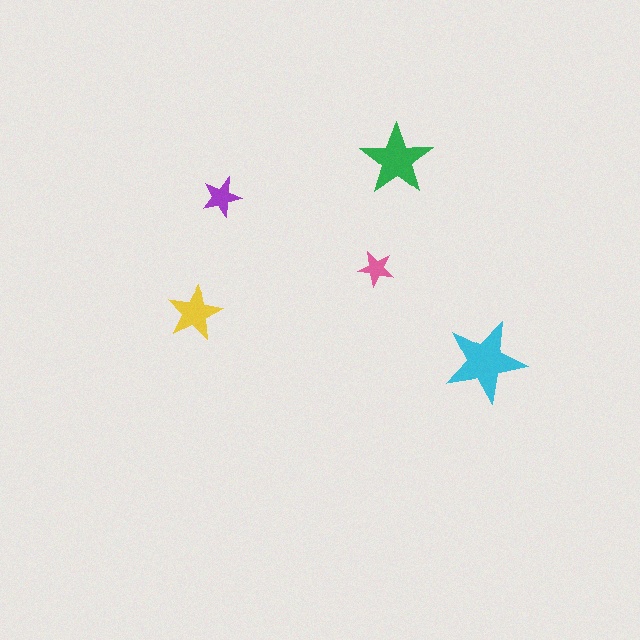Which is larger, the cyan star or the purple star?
The cyan one.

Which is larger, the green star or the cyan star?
The cyan one.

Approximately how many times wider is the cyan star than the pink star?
About 2.5 times wider.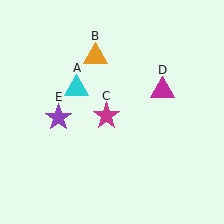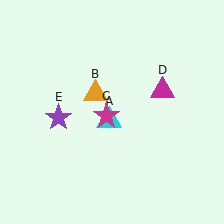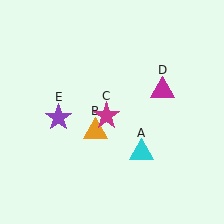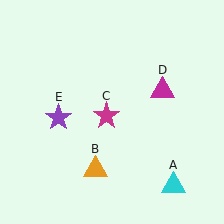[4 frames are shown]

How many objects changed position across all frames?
2 objects changed position: cyan triangle (object A), orange triangle (object B).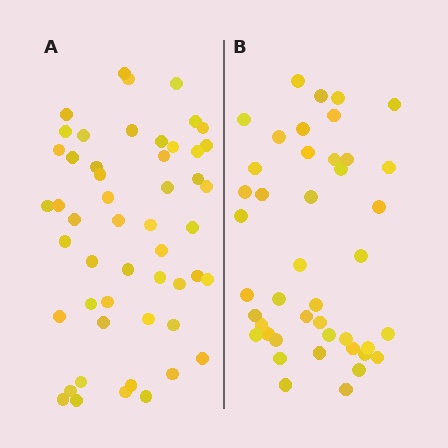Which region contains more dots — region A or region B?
Region A (the left region) has more dots.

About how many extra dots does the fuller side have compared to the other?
Region A has roughly 8 or so more dots than region B.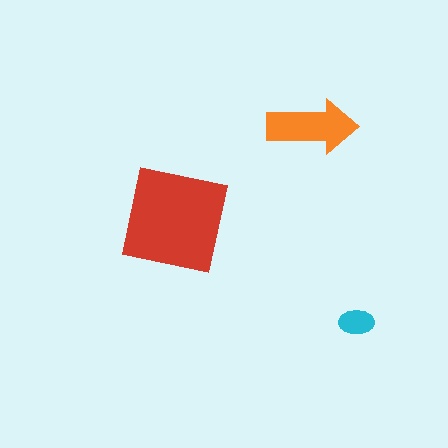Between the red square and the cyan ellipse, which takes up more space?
The red square.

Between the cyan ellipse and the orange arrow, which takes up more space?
The orange arrow.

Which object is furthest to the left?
The red square is leftmost.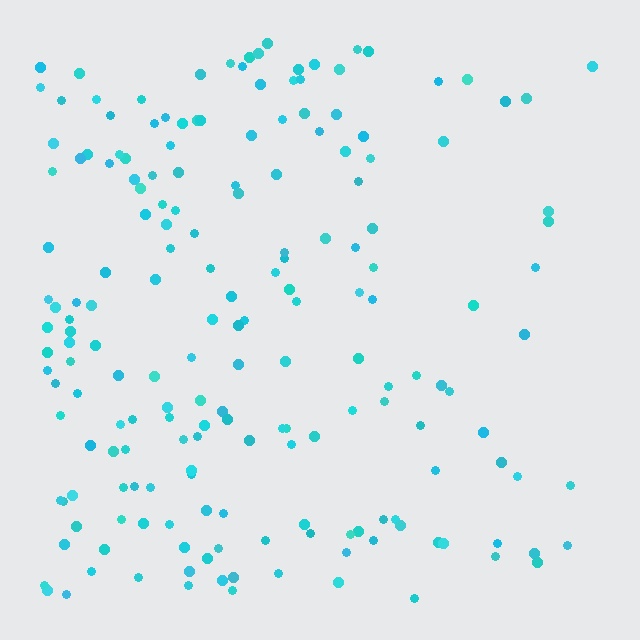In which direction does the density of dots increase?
From right to left, with the left side densest.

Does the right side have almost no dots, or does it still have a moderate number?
Still a moderate number, just noticeably fewer than the left.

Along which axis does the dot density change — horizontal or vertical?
Horizontal.